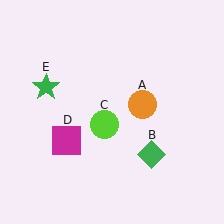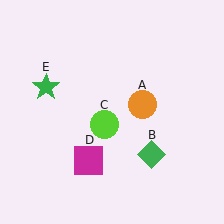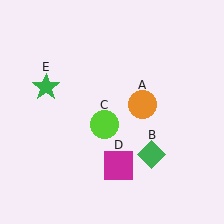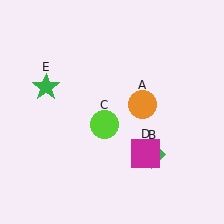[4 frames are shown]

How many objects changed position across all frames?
1 object changed position: magenta square (object D).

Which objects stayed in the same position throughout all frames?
Orange circle (object A) and green diamond (object B) and lime circle (object C) and green star (object E) remained stationary.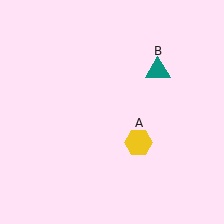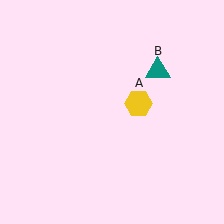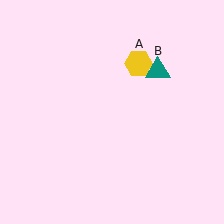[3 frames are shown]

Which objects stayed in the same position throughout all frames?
Teal triangle (object B) remained stationary.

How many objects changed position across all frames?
1 object changed position: yellow hexagon (object A).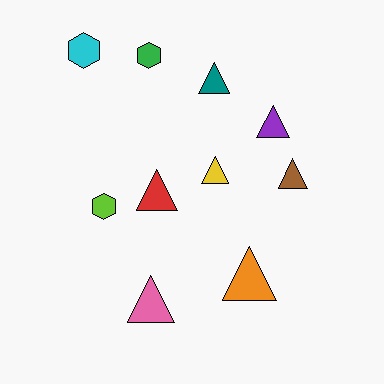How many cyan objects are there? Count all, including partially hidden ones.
There is 1 cyan object.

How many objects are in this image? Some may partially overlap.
There are 10 objects.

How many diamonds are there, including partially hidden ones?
There are no diamonds.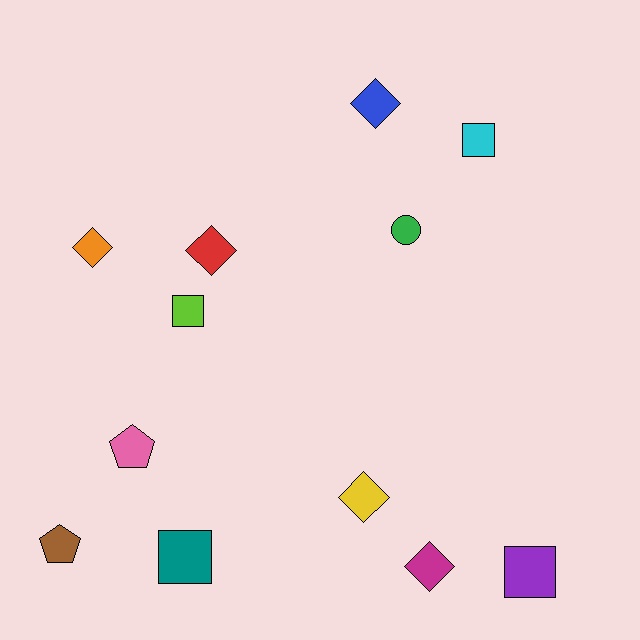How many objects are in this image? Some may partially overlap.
There are 12 objects.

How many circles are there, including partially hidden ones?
There is 1 circle.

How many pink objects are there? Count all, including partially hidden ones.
There is 1 pink object.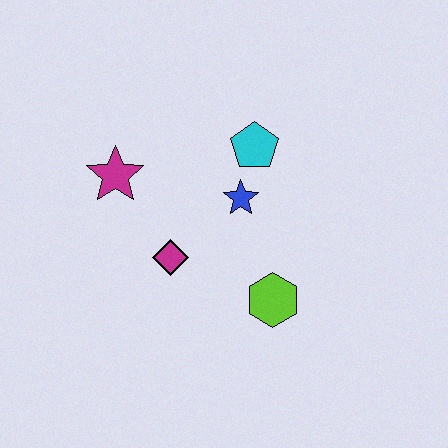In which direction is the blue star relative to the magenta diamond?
The blue star is to the right of the magenta diamond.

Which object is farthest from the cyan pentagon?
The lime hexagon is farthest from the cyan pentagon.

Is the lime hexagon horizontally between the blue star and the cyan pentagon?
No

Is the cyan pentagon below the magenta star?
No